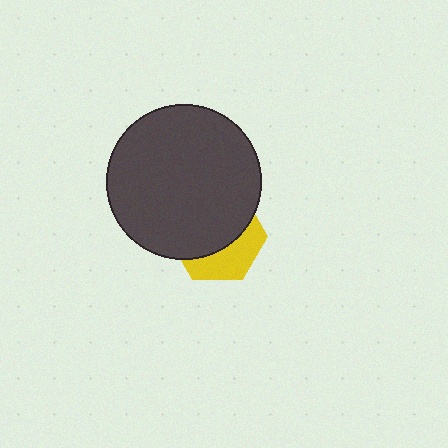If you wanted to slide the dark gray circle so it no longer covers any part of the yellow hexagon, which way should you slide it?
Slide it up — that is the most direct way to separate the two shapes.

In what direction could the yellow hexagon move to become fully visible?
The yellow hexagon could move down. That would shift it out from behind the dark gray circle entirely.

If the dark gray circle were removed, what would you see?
You would see the complete yellow hexagon.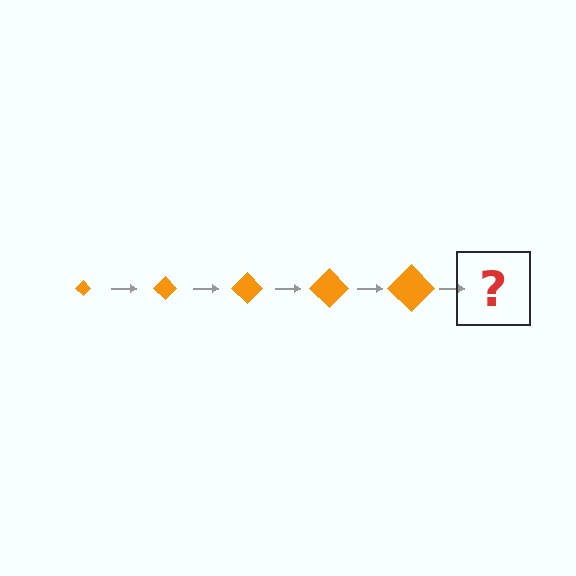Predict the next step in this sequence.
The next step is an orange diamond, larger than the previous one.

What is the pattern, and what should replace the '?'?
The pattern is that the diamond gets progressively larger each step. The '?' should be an orange diamond, larger than the previous one.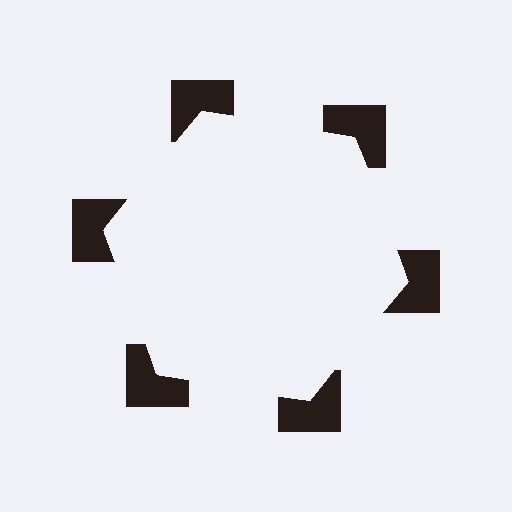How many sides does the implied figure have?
6 sides.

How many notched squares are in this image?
There are 6 — one at each vertex of the illusory hexagon.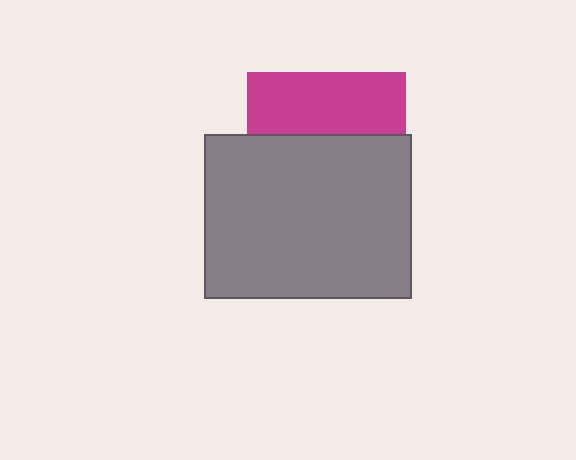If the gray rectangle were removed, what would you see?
You would see the complete magenta square.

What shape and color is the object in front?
The object in front is a gray rectangle.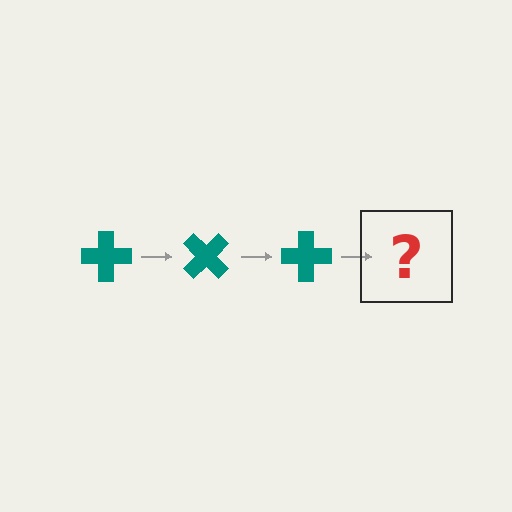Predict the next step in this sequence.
The next step is a teal cross rotated 135 degrees.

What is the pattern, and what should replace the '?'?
The pattern is that the cross rotates 45 degrees each step. The '?' should be a teal cross rotated 135 degrees.